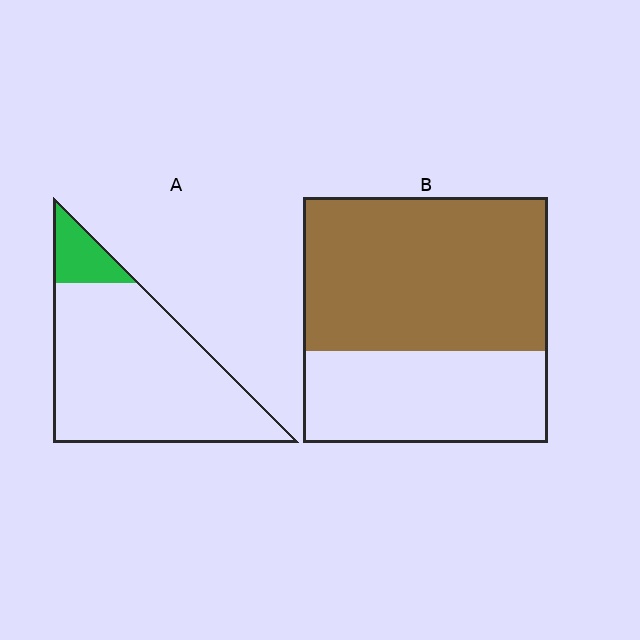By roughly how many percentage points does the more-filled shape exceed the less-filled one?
By roughly 50 percentage points (B over A).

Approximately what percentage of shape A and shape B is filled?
A is approximately 10% and B is approximately 65%.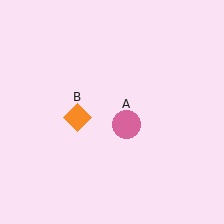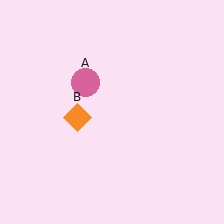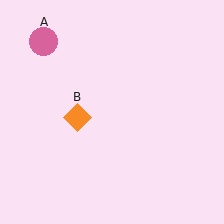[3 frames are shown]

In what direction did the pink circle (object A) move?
The pink circle (object A) moved up and to the left.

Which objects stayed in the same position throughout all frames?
Orange diamond (object B) remained stationary.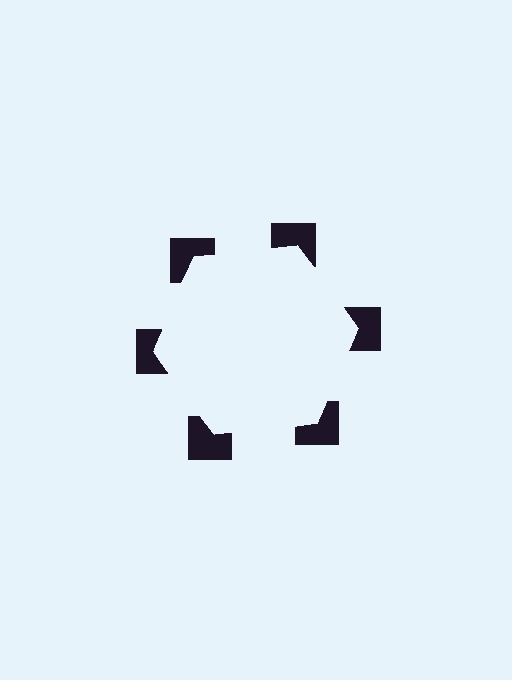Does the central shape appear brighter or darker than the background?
It typically appears slightly brighter than the background, even though no actual brightness change is drawn.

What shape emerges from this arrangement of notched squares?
An illusory hexagon — its edges are inferred from the aligned wedge cuts in the notched squares, not physically drawn.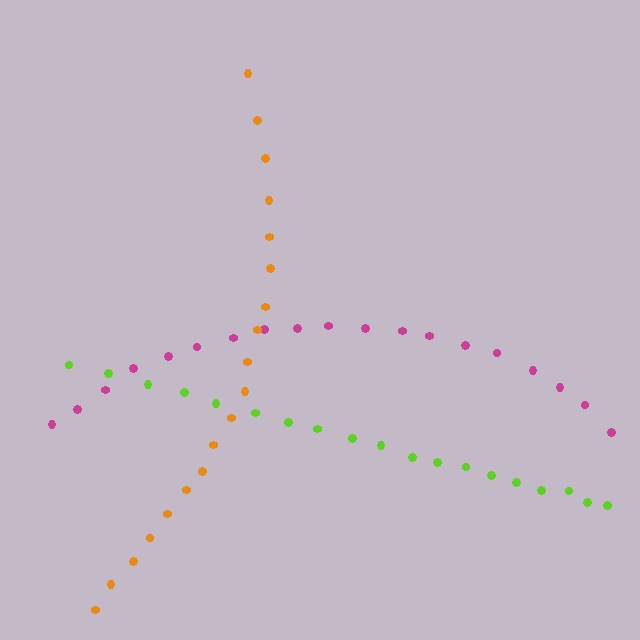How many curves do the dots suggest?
There are 3 distinct paths.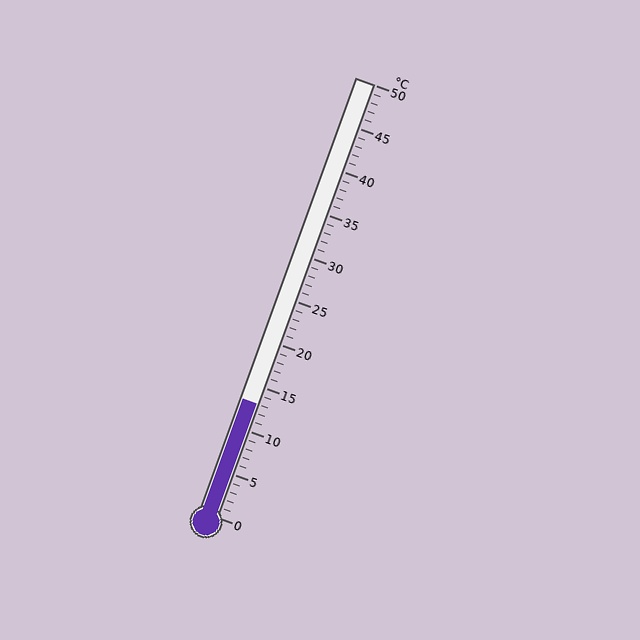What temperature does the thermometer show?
The thermometer shows approximately 13°C.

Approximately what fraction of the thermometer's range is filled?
The thermometer is filled to approximately 25% of its range.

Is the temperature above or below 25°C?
The temperature is below 25°C.